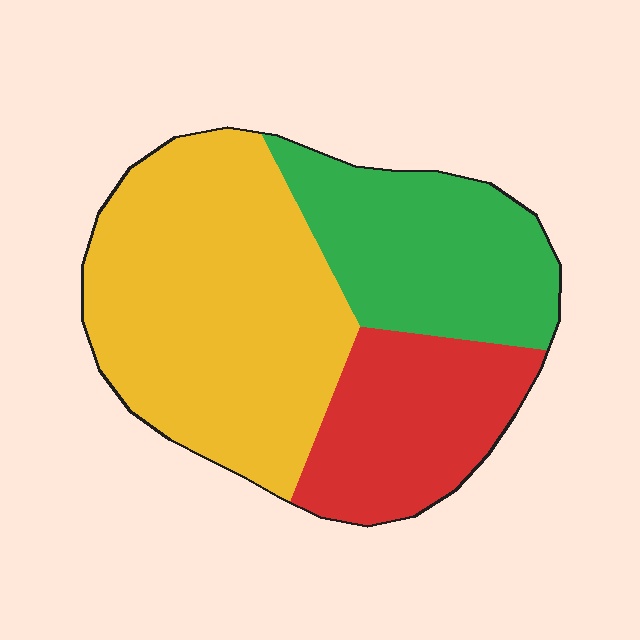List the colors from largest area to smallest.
From largest to smallest: yellow, green, red.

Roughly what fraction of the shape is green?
Green takes up between a sixth and a third of the shape.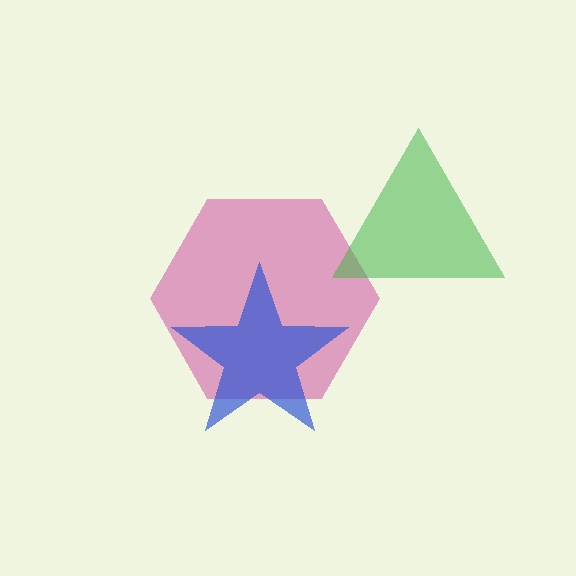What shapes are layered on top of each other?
The layered shapes are: a magenta hexagon, a green triangle, a blue star.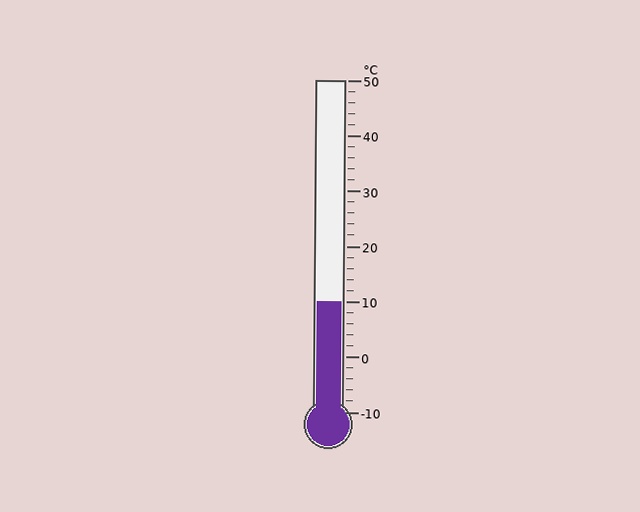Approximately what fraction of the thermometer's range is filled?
The thermometer is filled to approximately 35% of its range.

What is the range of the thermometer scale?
The thermometer scale ranges from -10°C to 50°C.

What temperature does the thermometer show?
The thermometer shows approximately 10°C.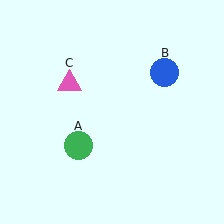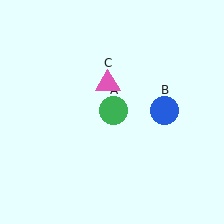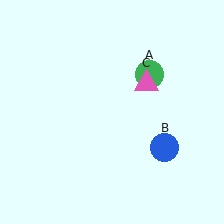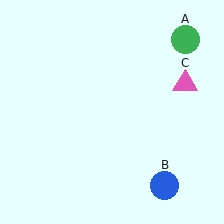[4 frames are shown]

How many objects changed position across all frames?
3 objects changed position: green circle (object A), blue circle (object B), pink triangle (object C).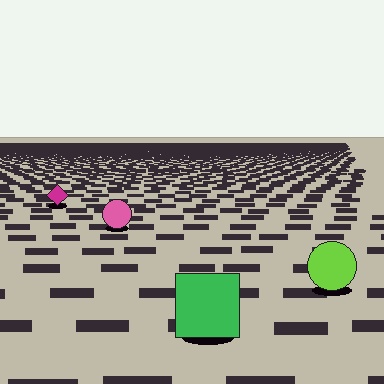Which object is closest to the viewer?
The green square is closest. The texture marks near it are larger and more spread out.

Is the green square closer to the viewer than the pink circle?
Yes. The green square is closer — you can tell from the texture gradient: the ground texture is coarser near it.